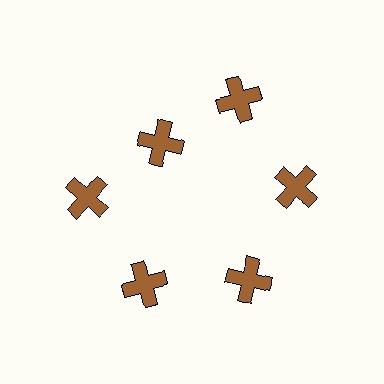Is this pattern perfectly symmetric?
No. The 6 brown crosses are arranged in a ring, but one element near the 11 o'clock position is pulled inward toward the center, breaking the 6-fold rotational symmetry.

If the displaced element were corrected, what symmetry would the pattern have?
It would have 6-fold rotational symmetry — the pattern would map onto itself every 60 degrees.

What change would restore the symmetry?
The symmetry would be restored by moving it outward, back onto the ring so that all 6 crosses sit at equal angles and equal distance from the center.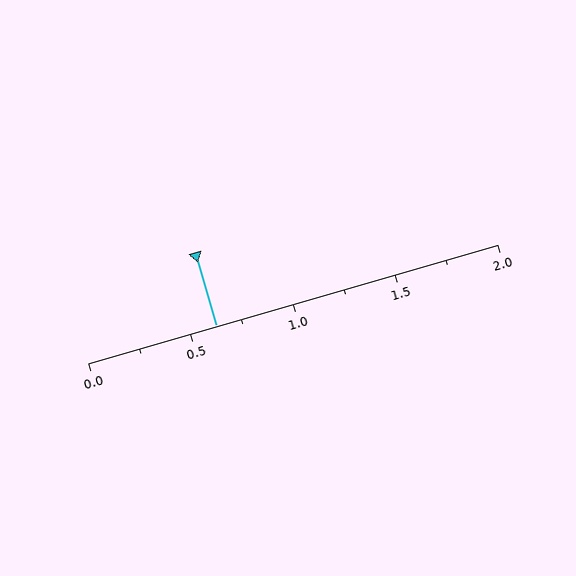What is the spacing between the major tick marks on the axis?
The major ticks are spaced 0.5 apart.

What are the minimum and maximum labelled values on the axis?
The axis runs from 0.0 to 2.0.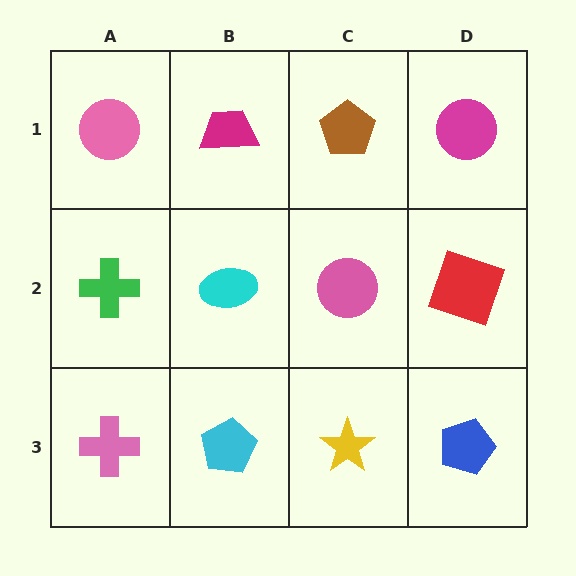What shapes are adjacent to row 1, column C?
A pink circle (row 2, column C), a magenta trapezoid (row 1, column B), a magenta circle (row 1, column D).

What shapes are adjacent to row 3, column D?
A red square (row 2, column D), a yellow star (row 3, column C).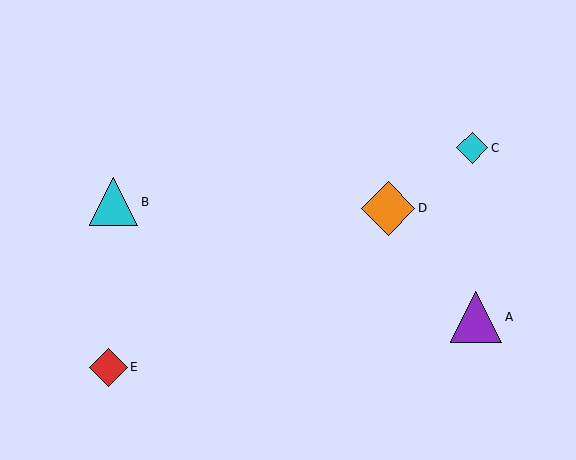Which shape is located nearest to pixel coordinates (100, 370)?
The red diamond (labeled E) at (109, 367) is nearest to that location.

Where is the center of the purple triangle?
The center of the purple triangle is at (476, 317).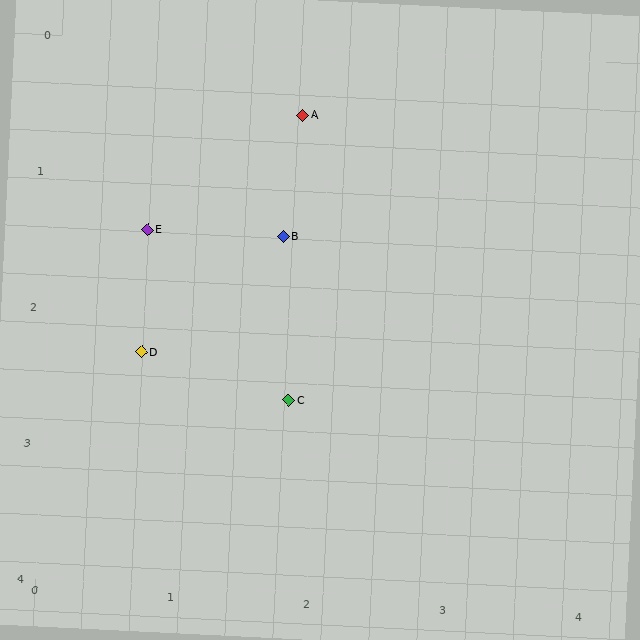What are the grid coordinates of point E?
Point E is at approximately (0.7, 1.4).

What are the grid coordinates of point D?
Point D is at approximately (0.7, 2.3).